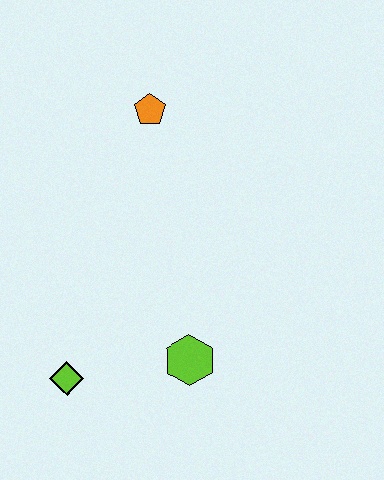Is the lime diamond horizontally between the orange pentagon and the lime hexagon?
No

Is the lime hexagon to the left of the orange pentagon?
No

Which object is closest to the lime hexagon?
The lime diamond is closest to the lime hexagon.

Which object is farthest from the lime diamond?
The orange pentagon is farthest from the lime diamond.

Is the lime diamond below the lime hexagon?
Yes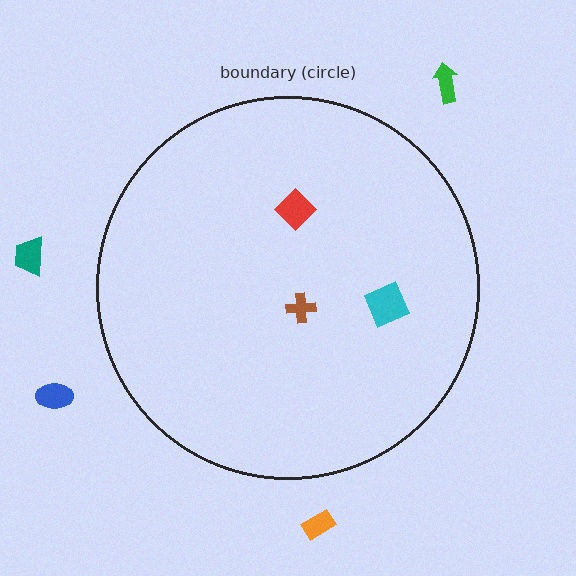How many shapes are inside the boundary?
3 inside, 4 outside.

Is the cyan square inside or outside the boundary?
Inside.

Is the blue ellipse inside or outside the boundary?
Outside.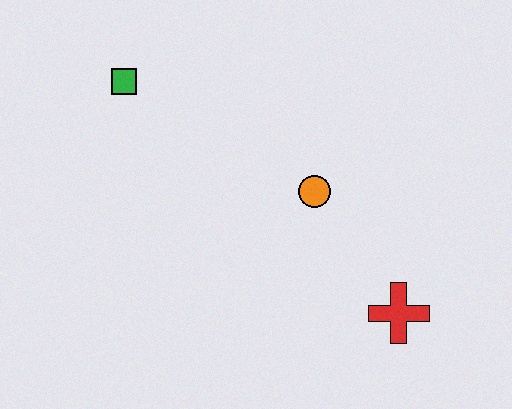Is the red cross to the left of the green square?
No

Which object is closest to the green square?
The orange circle is closest to the green square.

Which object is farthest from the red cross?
The green square is farthest from the red cross.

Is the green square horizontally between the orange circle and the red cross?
No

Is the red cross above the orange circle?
No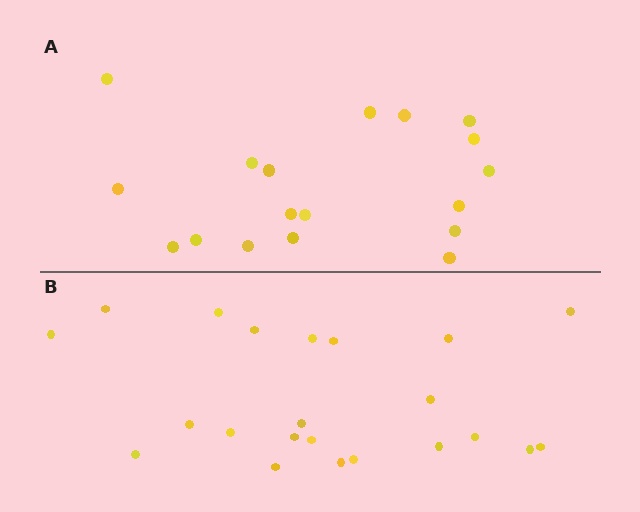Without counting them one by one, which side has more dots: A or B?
Region B (the bottom region) has more dots.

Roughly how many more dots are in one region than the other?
Region B has about 4 more dots than region A.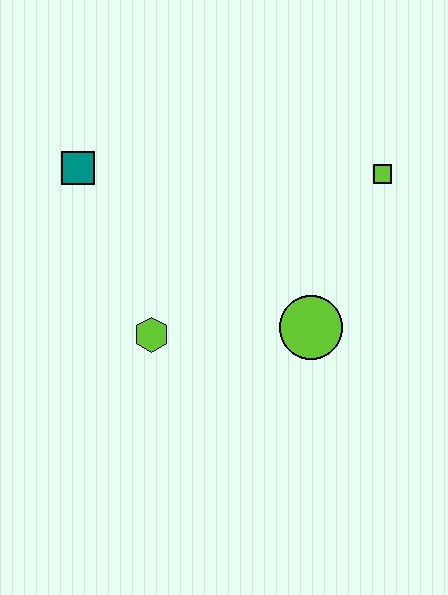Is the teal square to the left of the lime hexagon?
Yes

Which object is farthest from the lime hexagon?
The lime square is farthest from the lime hexagon.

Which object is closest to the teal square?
The lime hexagon is closest to the teal square.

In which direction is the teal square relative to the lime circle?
The teal square is to the left of the lime circle.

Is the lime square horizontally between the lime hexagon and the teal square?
No